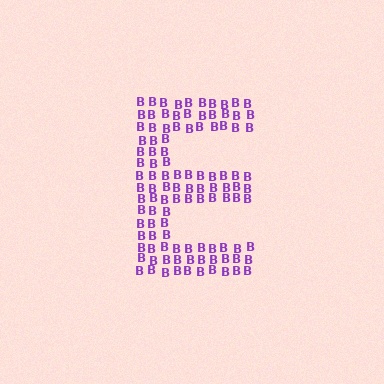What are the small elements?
The small elements are letter B's.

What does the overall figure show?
The overall figure shows the letter E.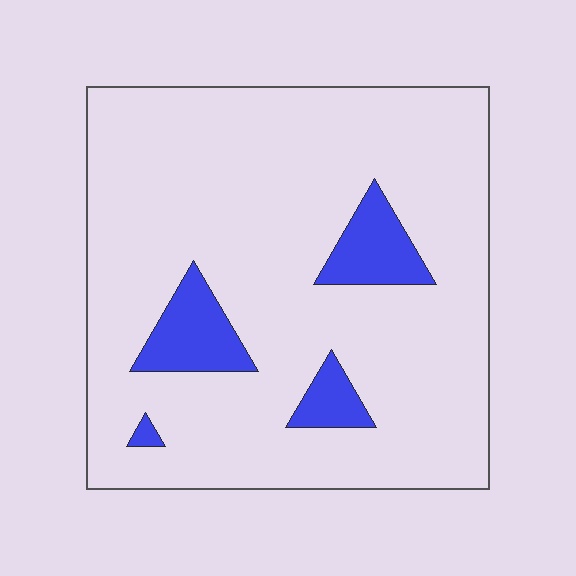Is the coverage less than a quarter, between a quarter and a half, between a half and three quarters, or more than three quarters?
Less than a quarter.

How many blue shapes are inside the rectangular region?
4.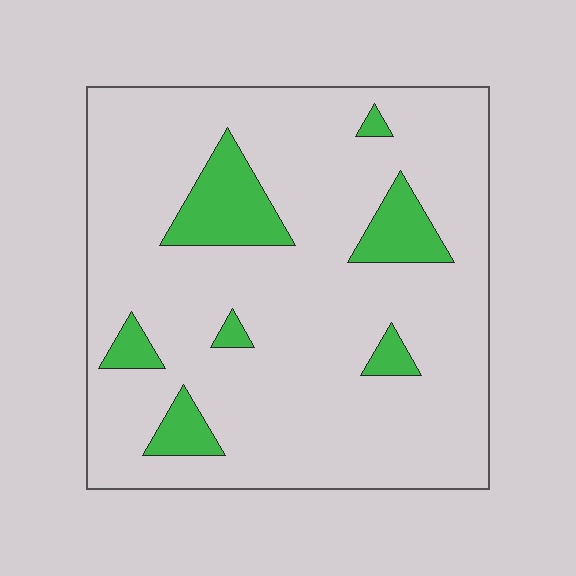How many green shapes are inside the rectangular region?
7.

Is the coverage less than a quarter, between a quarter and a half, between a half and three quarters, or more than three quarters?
Less than a quarter.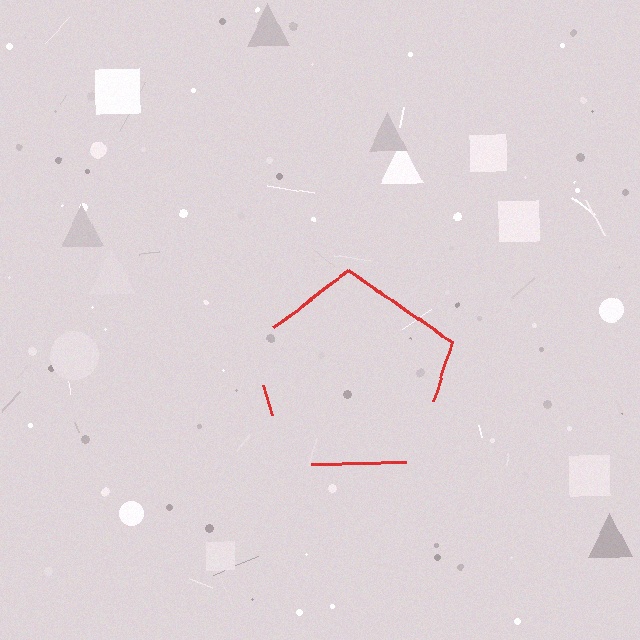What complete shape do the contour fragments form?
The contour fragments form a pentagon.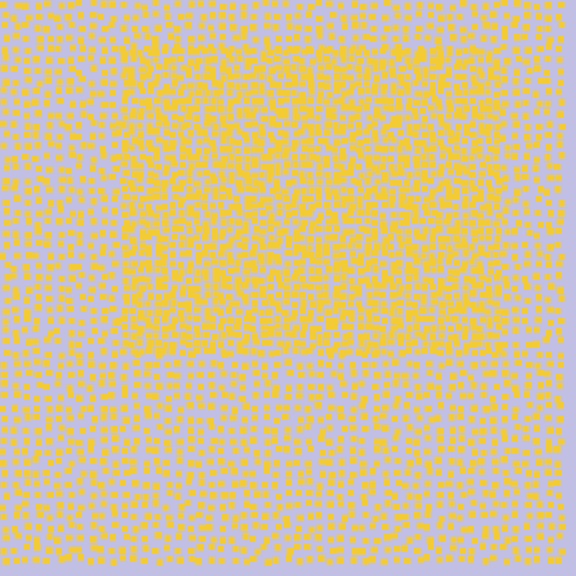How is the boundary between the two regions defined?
The boundary is defined by a change in element density (approximately 1.8x ratio). All elements are the same color, size, and shape.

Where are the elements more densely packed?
The elements are more densely packed inside the rectangle boundary.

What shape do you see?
I see a rectangle.